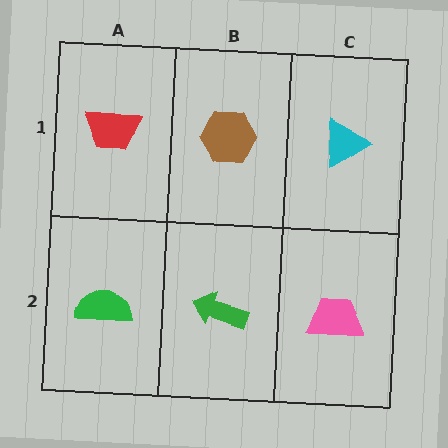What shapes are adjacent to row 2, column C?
A cyan triangle (row 1, column C), a green arrow (row 2, column B).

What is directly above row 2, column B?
A brown hexagon.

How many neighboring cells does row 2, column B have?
3.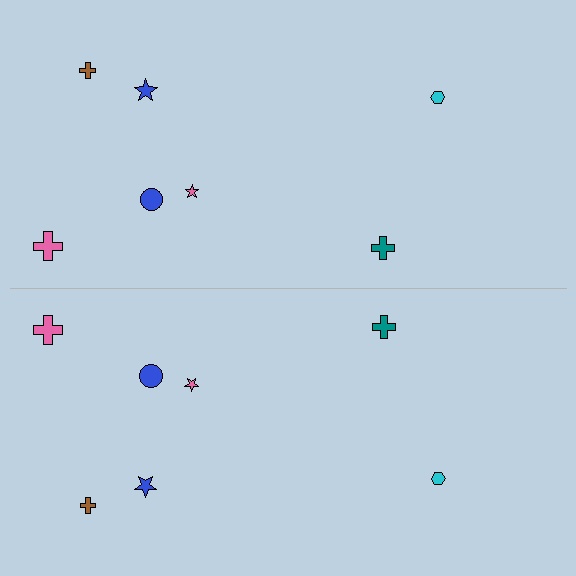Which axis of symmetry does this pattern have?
The pattern has a horizontal axis of symmetry running through the center of the image.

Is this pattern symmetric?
Yes, this pattern has bilateral (reflection) symmetry.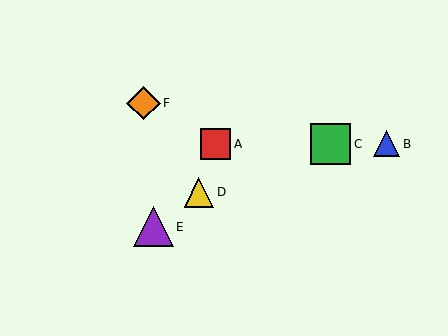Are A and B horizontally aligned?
Yes, both are at y≈144.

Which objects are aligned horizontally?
Objects A, B, C are aligned horizontally.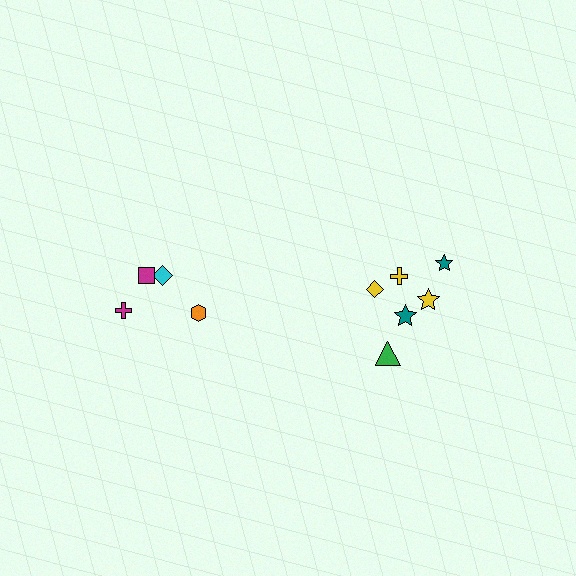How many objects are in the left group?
There are 4 objects.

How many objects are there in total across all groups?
There are 10 objects.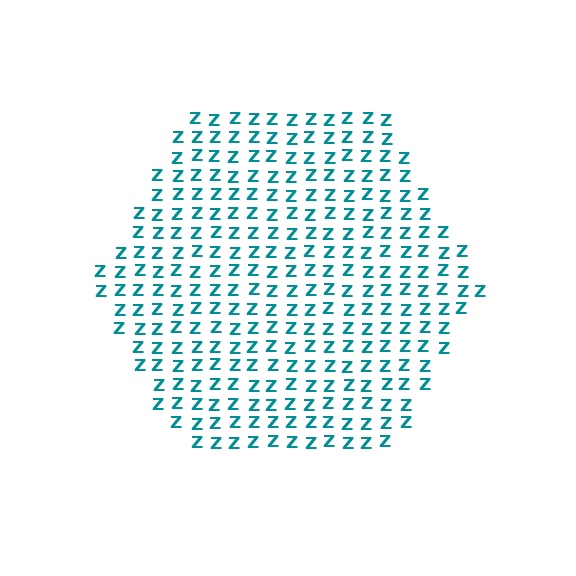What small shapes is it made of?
It is made of small letter Z's.